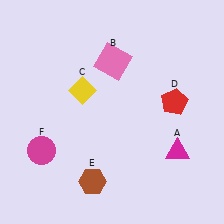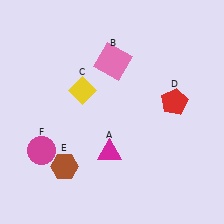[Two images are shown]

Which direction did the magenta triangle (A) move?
The magenta triangle (A) moved left.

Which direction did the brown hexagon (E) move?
The brown hexagon (E) moved left.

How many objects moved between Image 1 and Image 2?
2 objects moved between the two images.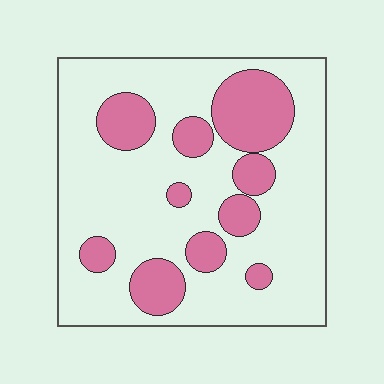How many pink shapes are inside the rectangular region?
10.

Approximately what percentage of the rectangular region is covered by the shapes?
Approximately 25%.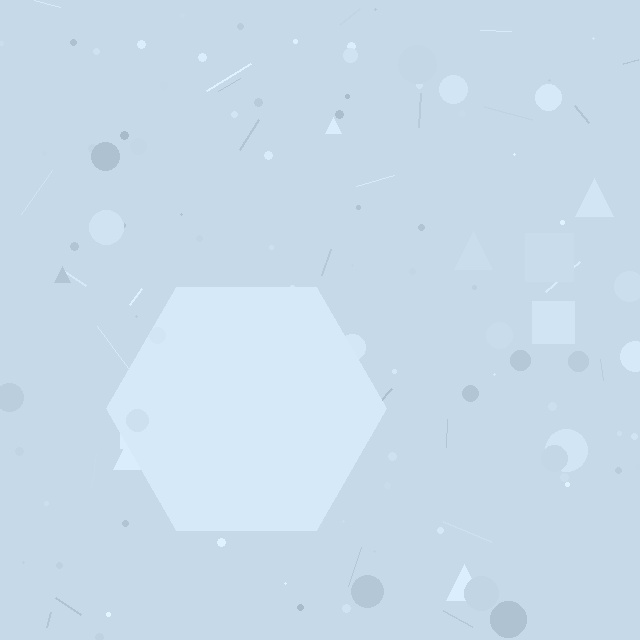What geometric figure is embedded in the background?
A hexagon is embedded in the background.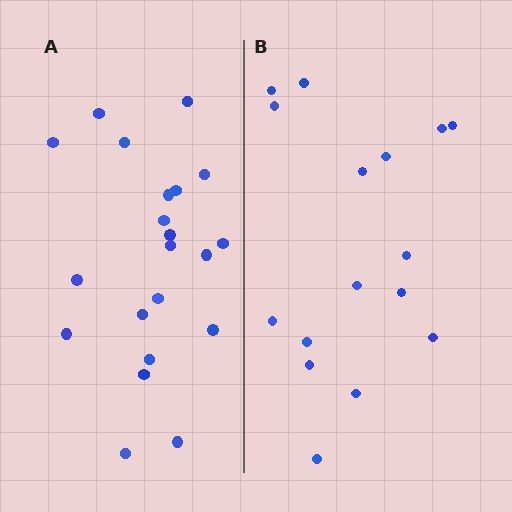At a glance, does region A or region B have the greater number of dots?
Region A (the left region) has more dots.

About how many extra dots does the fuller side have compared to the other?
Region A has about 5 more dots than region B.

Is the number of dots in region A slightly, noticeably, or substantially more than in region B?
Region A has noticeably more, but not dramatically so. The ratio is roughly 1.3 to 1.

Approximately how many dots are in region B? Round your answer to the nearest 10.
About 20 dots. (The exact count is 16, which rounds to 20.)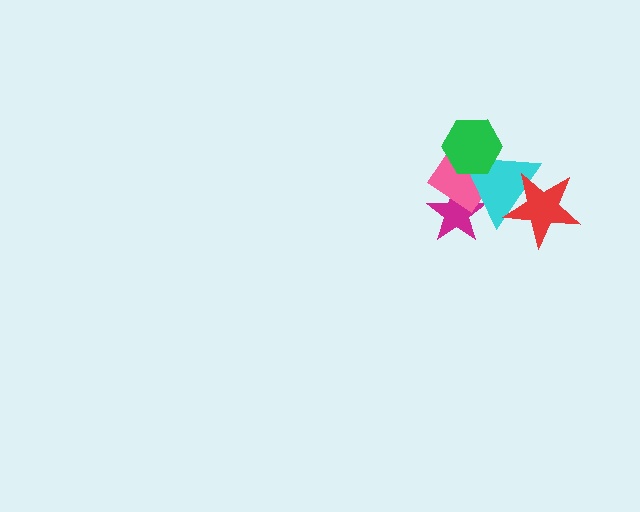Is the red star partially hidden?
No, no other shape covers it.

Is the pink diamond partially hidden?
Yes, it is partially covered by another shape.